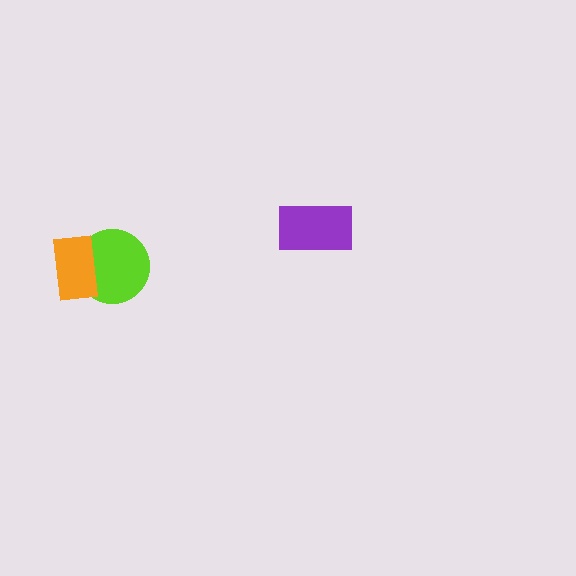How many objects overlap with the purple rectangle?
0 objects overlap with the purple rectangle.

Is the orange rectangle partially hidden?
No, no other shape covers it.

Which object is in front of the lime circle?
The orange rectangle is in front of the lime circle.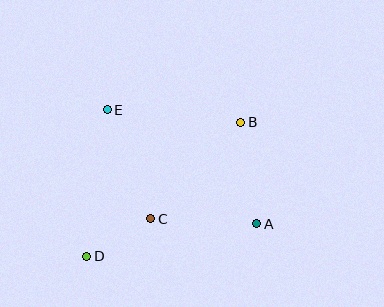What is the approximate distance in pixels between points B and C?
The distance between B and C is approximately 132 pixels.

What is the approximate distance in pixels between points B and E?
The distance between B and E is approximately 134 pixels.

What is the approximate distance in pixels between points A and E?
The distance between A and E is approximately 188 pixels.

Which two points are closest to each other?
Points C and D are closest to each other.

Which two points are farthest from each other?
Points B and D are farthest from each other.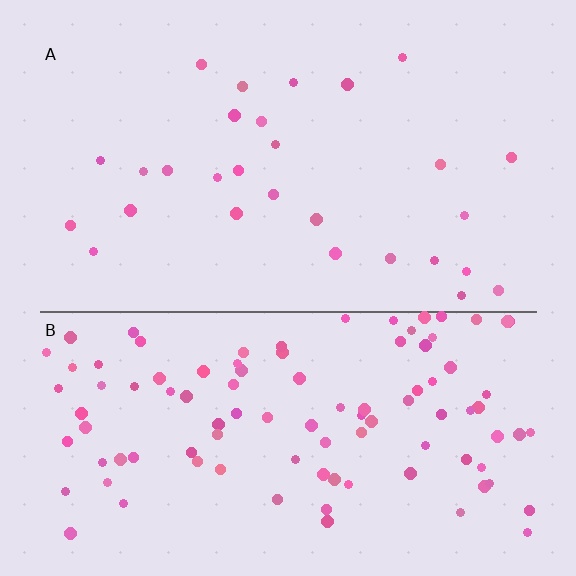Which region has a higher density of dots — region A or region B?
B (the bottom).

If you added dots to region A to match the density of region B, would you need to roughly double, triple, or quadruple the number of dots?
Approximately quadruple.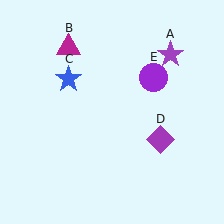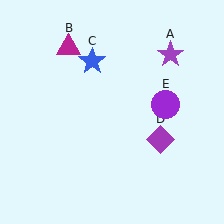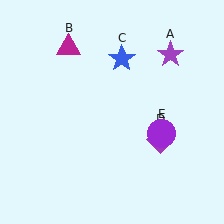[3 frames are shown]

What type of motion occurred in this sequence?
The blue star (object C), purple circle (object E) rotated clockwise around the center of the scene.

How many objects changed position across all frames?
2 objects changed position: blue star (object C), purple circle (object E).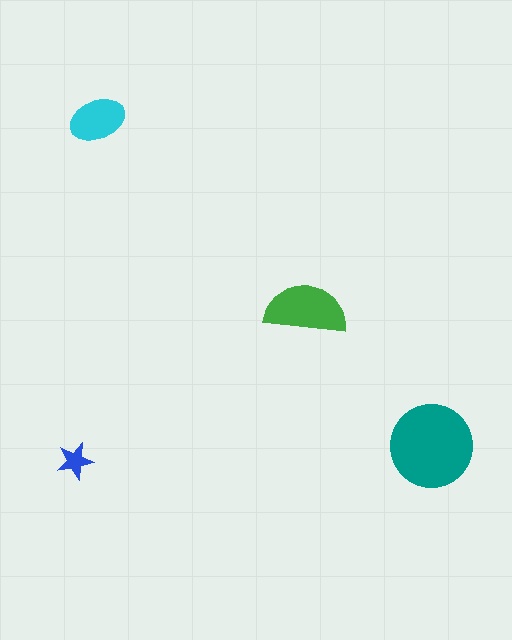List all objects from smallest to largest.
The blue star, the cyan ellipse, the green semicircle, the teal circle.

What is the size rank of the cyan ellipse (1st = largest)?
3rd.